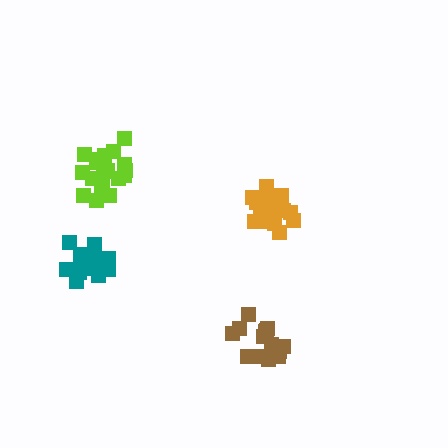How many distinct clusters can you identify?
There are 4 distinct clusters.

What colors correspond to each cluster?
The clusters are colored: brown, orange, teal, lime.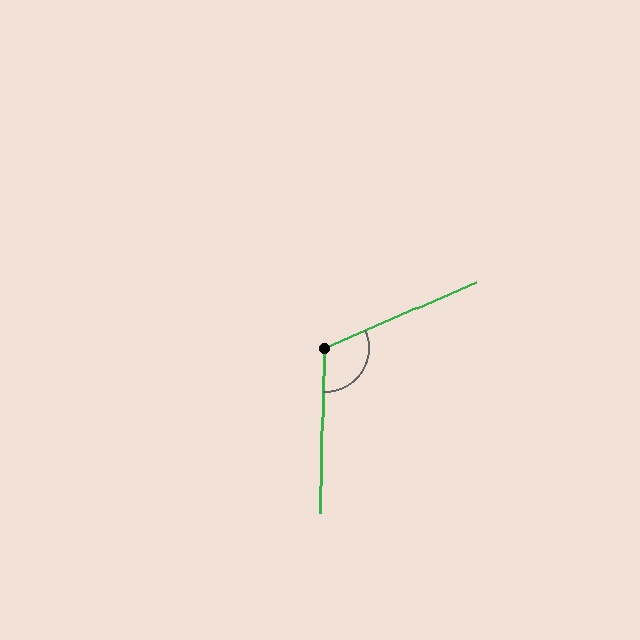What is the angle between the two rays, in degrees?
Approximately 115 degrees.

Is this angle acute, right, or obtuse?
It is obtuse.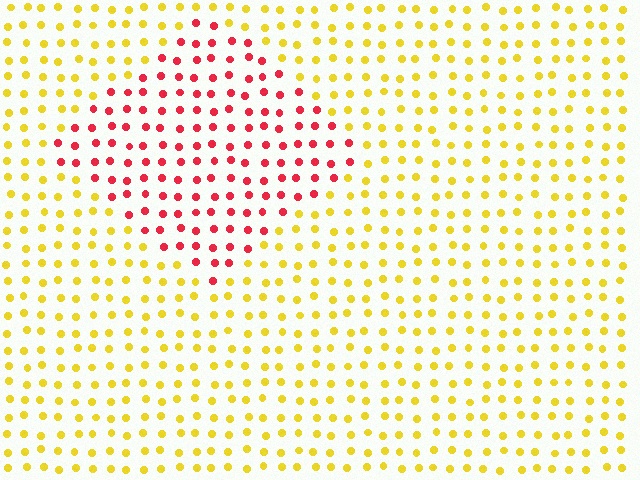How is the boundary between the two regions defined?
The boundary is defined purely by a slight shift in hue (about 63 degrees). Spacing, size, and orientation are identical on both sides.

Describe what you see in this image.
The image is filled with small yellow elements in a uniform arrangement. A diamond-shaped region is visible where the elements are tinted to a slightly different hue, forming a subtle color boundary.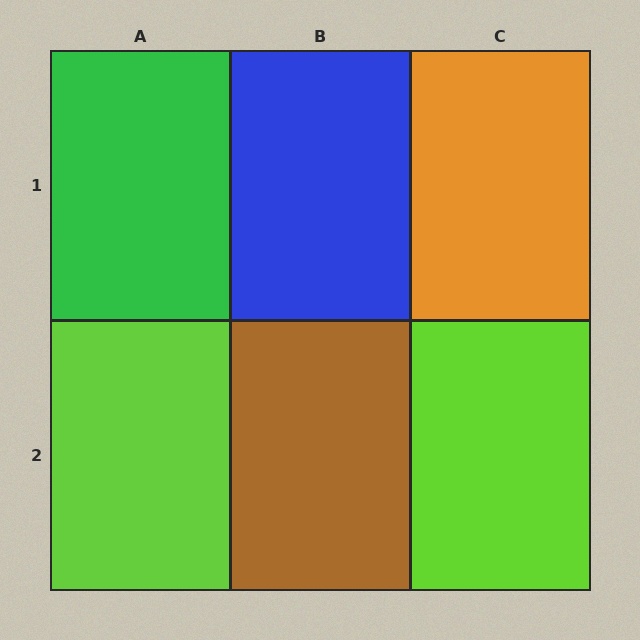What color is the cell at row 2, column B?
Brown.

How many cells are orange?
1 cell is orange.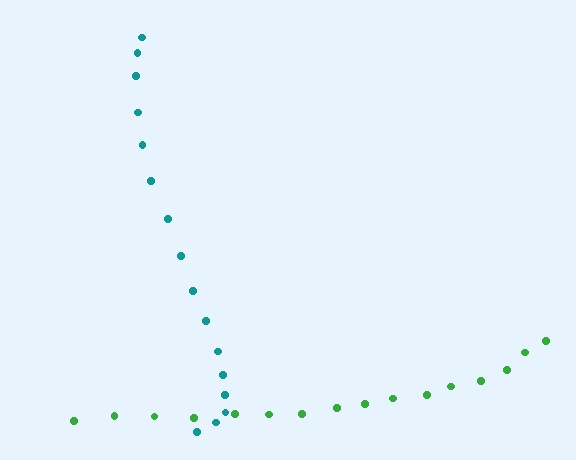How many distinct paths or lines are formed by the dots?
There are 2 distinct paths.